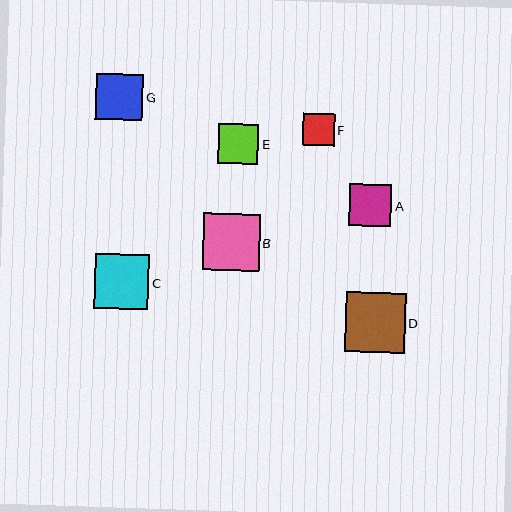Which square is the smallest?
Square F is the smallest with a size of approximately 32 pixels.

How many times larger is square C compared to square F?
Square C is approximately 1.7 times the size of square F.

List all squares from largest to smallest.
From largest to smallest: D, B, C, G, A, E, F.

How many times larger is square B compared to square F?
Square B is approximately 1.8 times the size of square F.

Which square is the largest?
Square D is the largest with a size of approximately 60 pixels.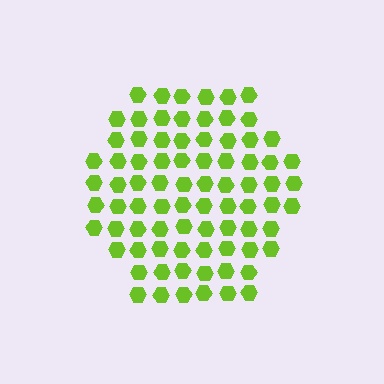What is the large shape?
The large shape is a hexagon.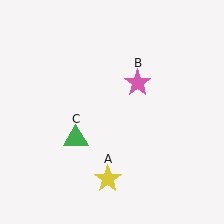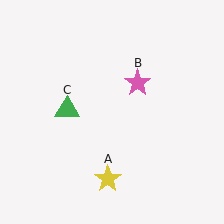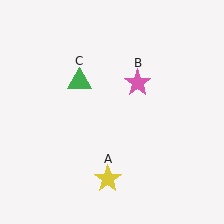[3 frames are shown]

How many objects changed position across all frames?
1 object changed position: green triangle (object C).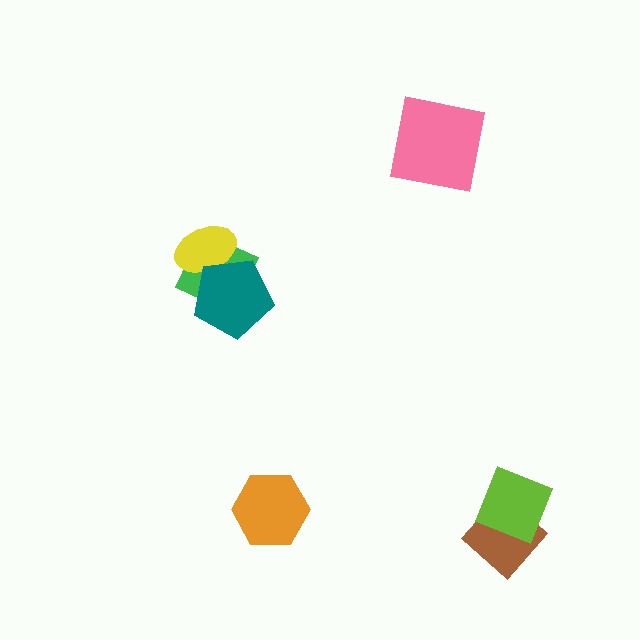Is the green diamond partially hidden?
Yes, it is partially covered by another shape.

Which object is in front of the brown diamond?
The lime square is in front of the brown diamond.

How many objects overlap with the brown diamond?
1 object overlaps with the brown diamond.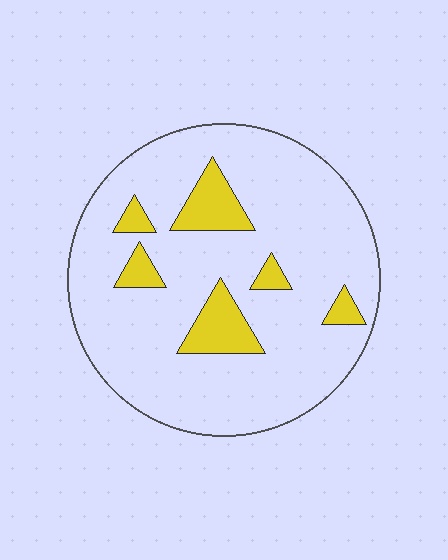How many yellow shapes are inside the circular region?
6.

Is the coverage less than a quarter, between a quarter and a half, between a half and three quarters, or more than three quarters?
Less than a quarter.